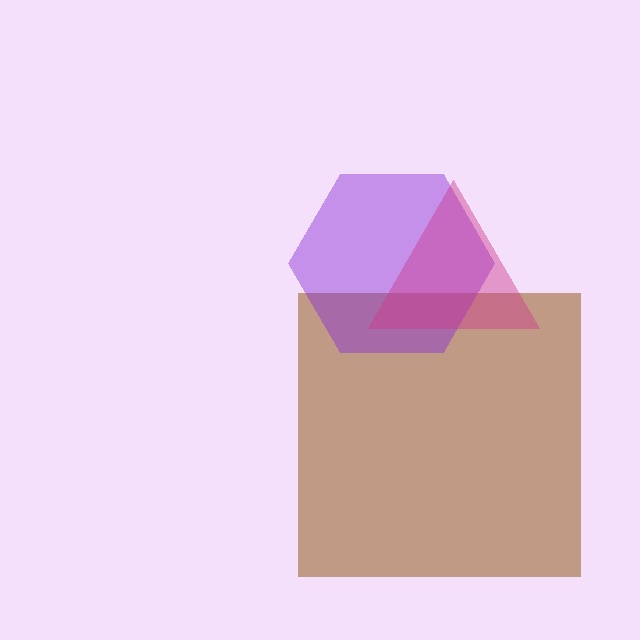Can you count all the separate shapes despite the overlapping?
Yes, there are 3 separate shapes.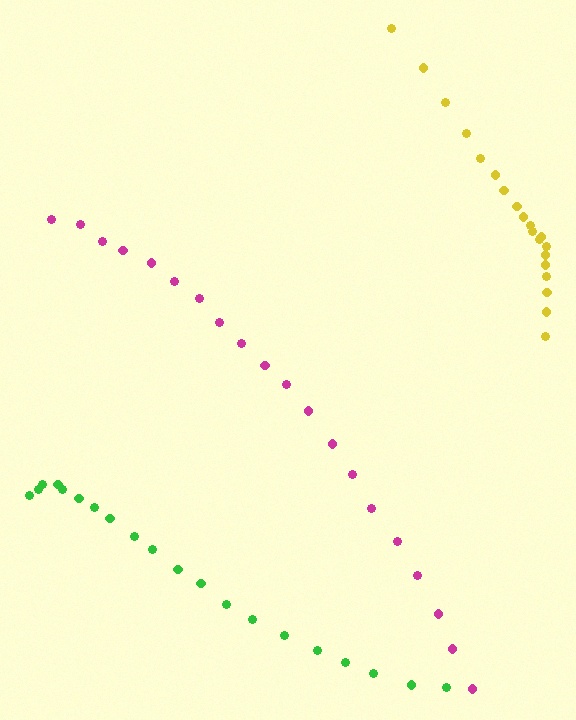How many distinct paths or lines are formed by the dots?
There are 3 distinct paths.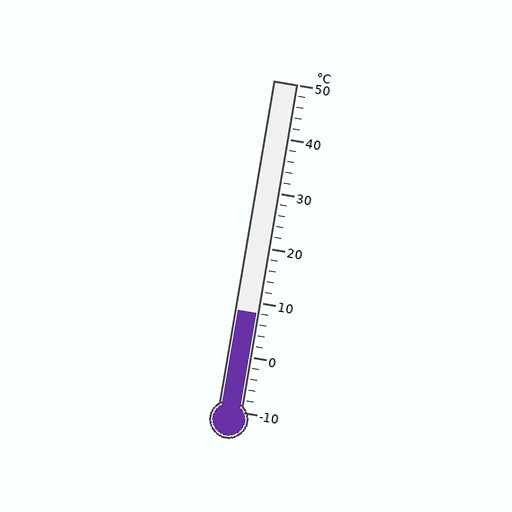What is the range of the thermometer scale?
The thermometer scale ranges from -10°C to 50°C.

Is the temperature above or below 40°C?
The temperature is below 40°C.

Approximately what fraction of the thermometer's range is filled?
The thermometer is filled to approximately 30% of its range.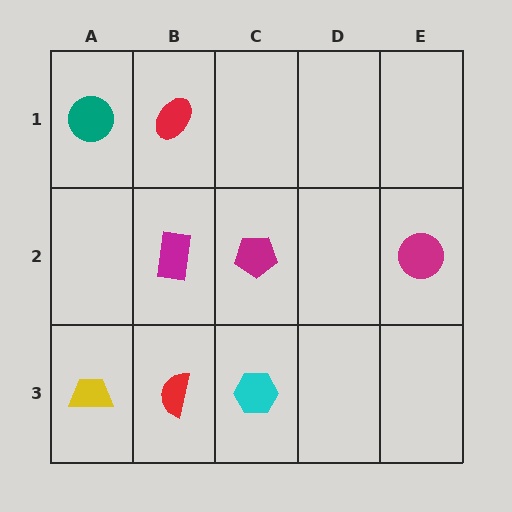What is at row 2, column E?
A magenta circle.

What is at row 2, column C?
A magenta pentagon.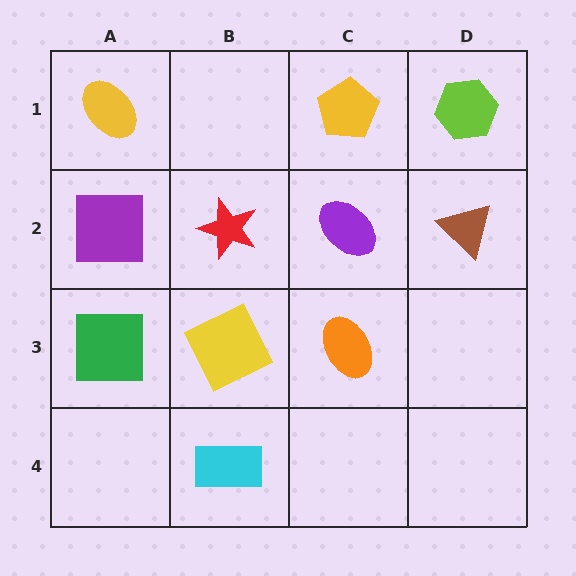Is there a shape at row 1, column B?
No, that cell is empty.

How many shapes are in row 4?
1 shape.